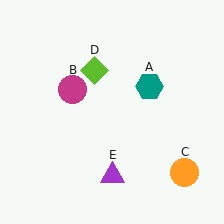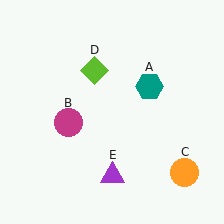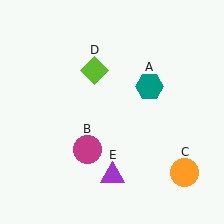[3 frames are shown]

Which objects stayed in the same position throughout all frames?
Teal hexagon (object A) and orange circle (object C) and lime diamond (object D) and purple triangle (object E) remained stationary.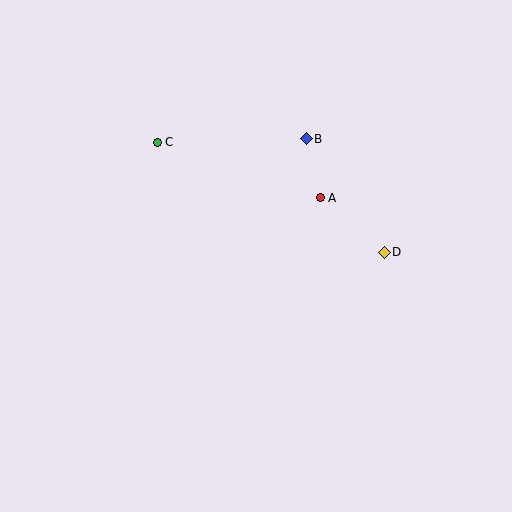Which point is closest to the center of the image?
Point A at (320, 198) is closest to the center.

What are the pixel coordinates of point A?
Point A is at (320, 198).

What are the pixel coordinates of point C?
Point C is at (157, 142).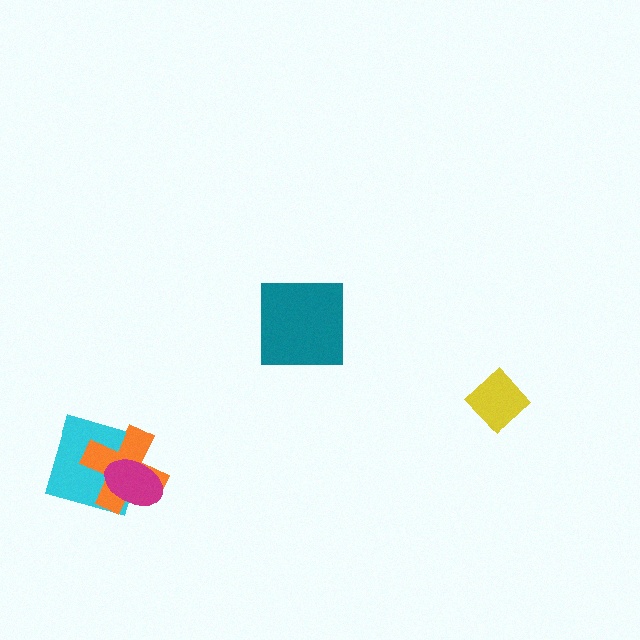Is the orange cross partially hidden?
Yes, it is partially covered by another shape.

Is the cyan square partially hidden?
Yes, it is partially covered by another shape.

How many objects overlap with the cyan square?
2 objects overlap with the cyan square.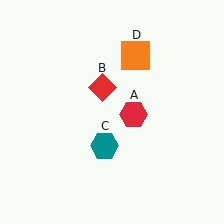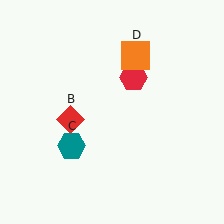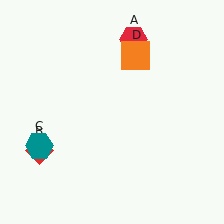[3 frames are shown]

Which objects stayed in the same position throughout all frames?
Orange square (object D) remained stationary.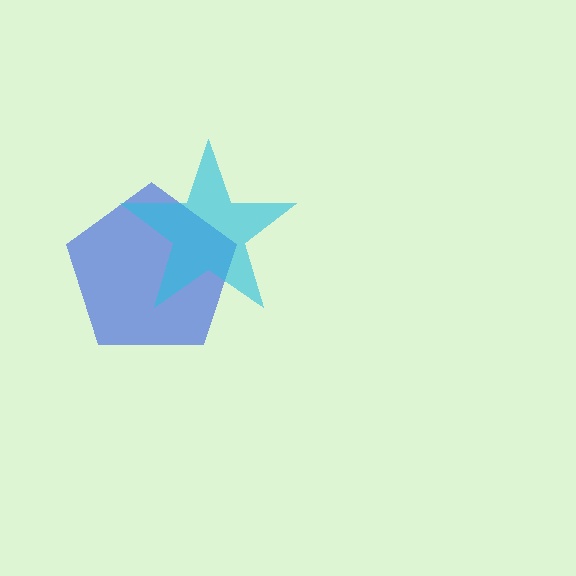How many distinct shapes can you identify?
There are 2 distinct shapes: a blue pentagon, a cyan star.